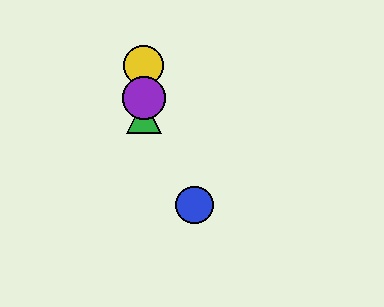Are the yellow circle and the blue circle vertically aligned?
No, the yellow circle is at x≈144 and the blue circle is at x≈195.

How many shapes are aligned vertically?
4 shapes (the red triangle, the green triangle, the yellow circle, the purple circle) are aligned vertically.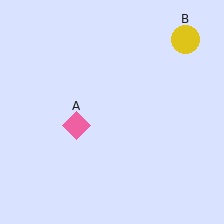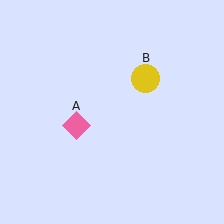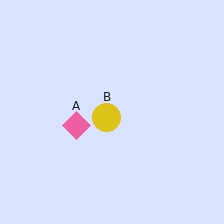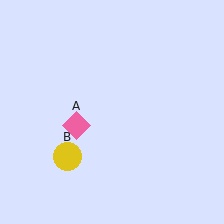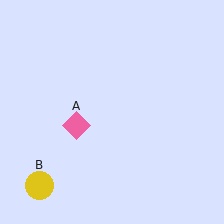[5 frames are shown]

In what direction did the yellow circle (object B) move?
The yellow circle (object B) moved down and to the left.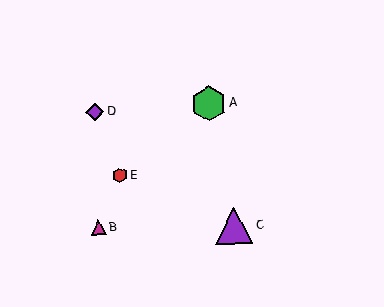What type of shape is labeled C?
Shape C is a purple triangle.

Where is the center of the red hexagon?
The center of the red hexagon is at (120, 175).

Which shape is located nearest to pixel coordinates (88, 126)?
The purple diamond (labeled D) at (95, 112) is nearest to that location.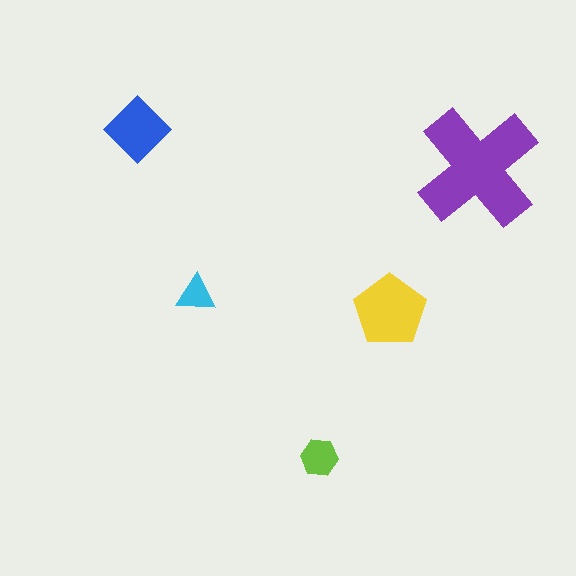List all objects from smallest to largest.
The cyan triangle, the lime hexagon, the blue diamond, the yellow pentagon, the purple cross.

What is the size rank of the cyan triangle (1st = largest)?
5th.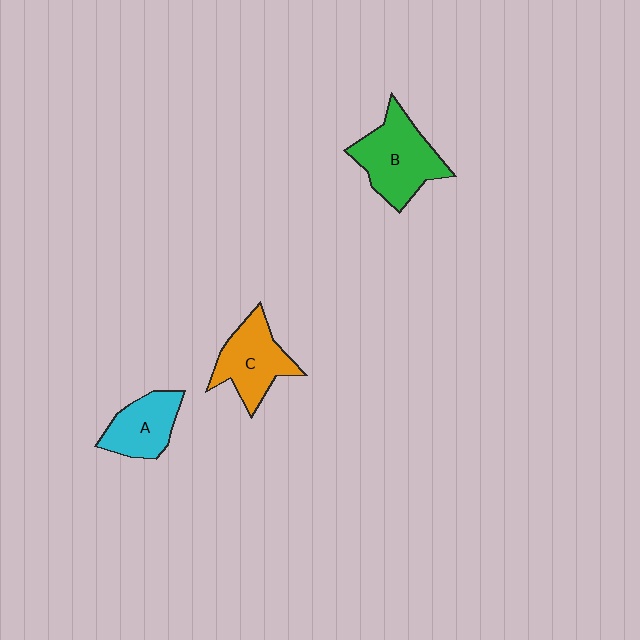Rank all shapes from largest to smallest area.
From largest to smallest: B (green), C (orange), A (cyan).